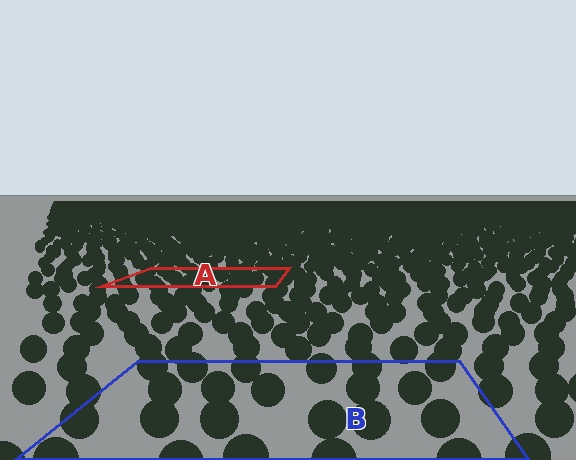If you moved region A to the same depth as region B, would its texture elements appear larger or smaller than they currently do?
They would appear larger. At a closer depth, the same texture elements are projected at a bigger on-screen size.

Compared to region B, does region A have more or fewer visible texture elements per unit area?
Region A has more texture elements per unit area — they are packed more densely because it is farther away.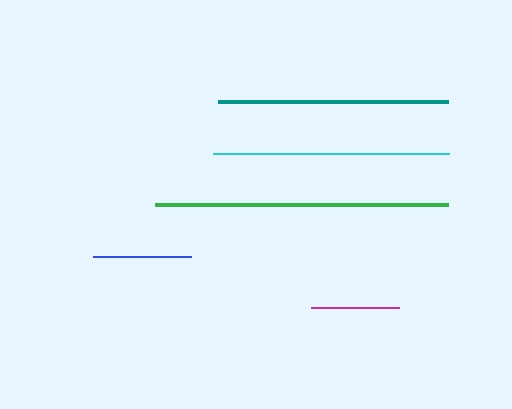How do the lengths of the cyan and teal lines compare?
The cyan and teal lines are approximately the same length.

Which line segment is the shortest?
The magenta line is the shortest at approximately 88 pixels.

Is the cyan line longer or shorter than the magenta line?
The cyan line is longer than the magenta line.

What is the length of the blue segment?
The blue segment is approximately 98 pixels long.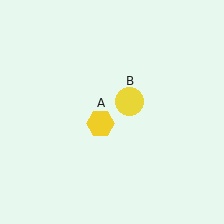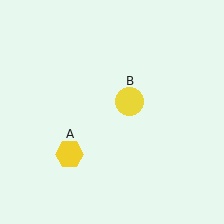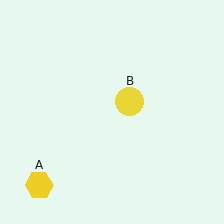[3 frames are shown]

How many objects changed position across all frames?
1 object changed position: yellow hexagon (object A).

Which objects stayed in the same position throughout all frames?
Yellow circle (object B) remained stationary.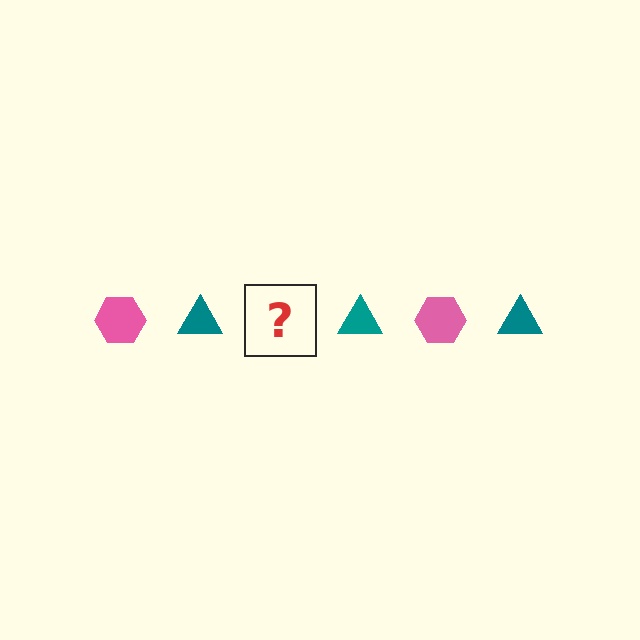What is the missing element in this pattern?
The missing element is a pink hexagon.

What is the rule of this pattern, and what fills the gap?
The rule is that the pattern alternates between pink hexagon and teal triangle. The gap should be filled with a pink hexagon.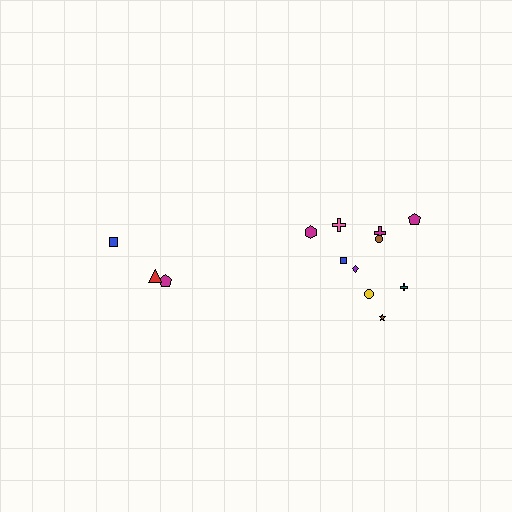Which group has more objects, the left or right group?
The right group.